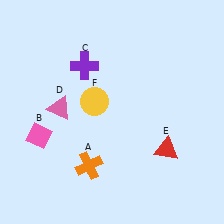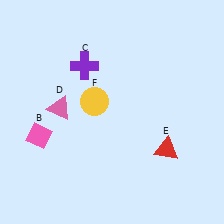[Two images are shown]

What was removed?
The orange cross (A) was removed in Image 2.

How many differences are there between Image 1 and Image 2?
There is 1 difference between the two images.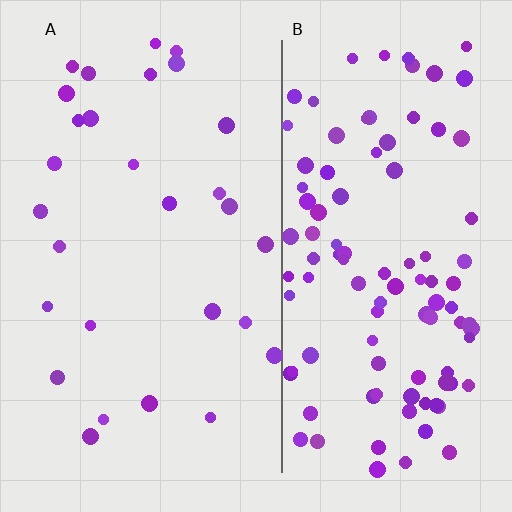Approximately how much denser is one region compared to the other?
Approximately 3.7× — region B over region A.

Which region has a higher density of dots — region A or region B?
B (the right).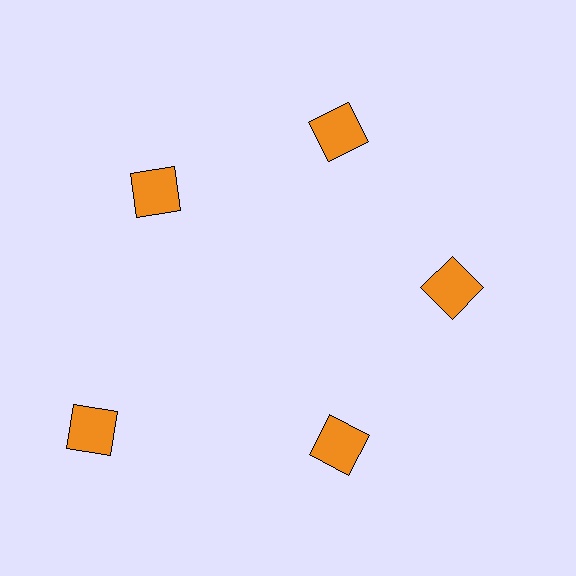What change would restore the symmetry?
The symmetry would be restored by moving it inward, back onto the ring so that all 5 squares sit at equal angles and equal distance from the center.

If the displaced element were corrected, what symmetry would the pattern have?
It would have 5-fold rotational symmetry — the pattern would map onto itself every 72 degrees.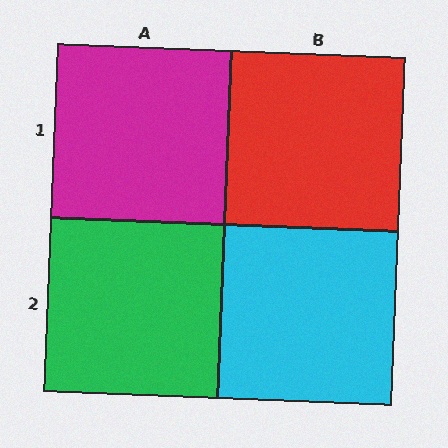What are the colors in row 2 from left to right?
Green, cyan.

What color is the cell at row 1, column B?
Red.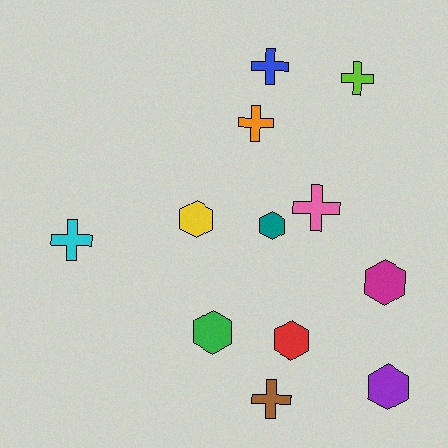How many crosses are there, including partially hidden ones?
There are 6 crosses.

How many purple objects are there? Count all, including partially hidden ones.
There is 1 purple object.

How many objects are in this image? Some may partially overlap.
There are 12 objects.